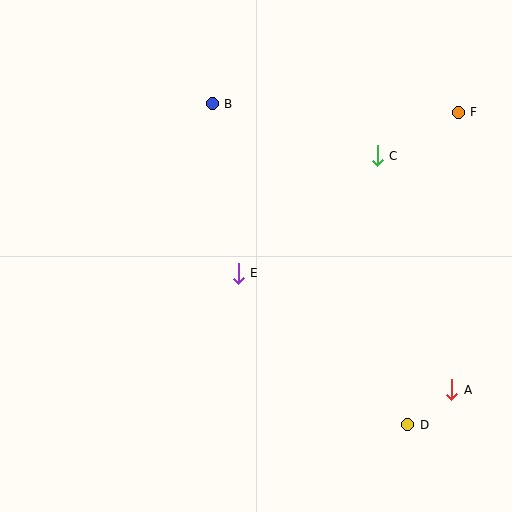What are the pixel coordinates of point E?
Point E is at (238, 273).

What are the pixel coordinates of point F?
Point F is at (458, 112).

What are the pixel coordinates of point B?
Point B is at (212, 104).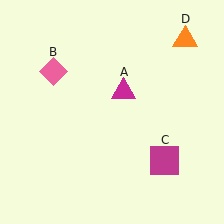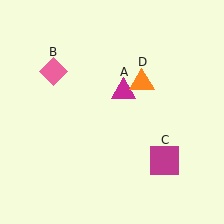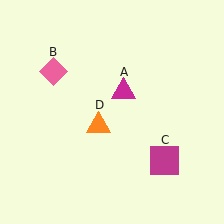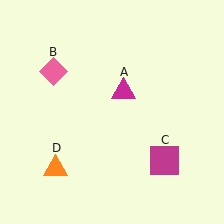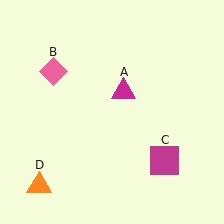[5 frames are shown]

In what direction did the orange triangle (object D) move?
The orange triangle (object D) moved down and to the left.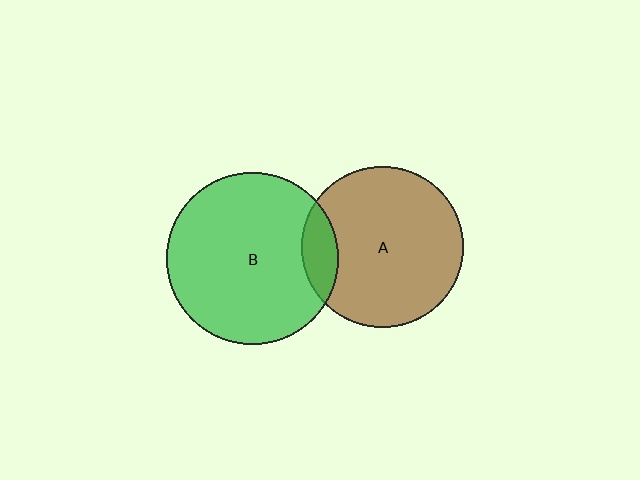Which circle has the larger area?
Circle B (green).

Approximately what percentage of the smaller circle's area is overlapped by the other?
Approximately 10%.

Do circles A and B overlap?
Yes.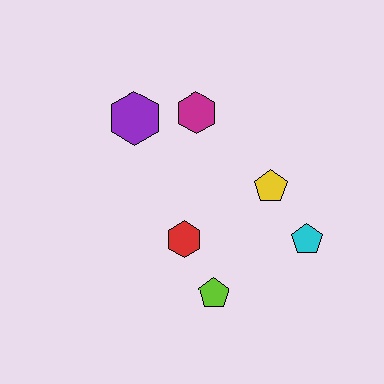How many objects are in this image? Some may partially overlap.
There are 6 objects.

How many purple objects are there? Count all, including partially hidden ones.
There is 1 purple object.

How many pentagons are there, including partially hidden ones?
There are 3 pentagons.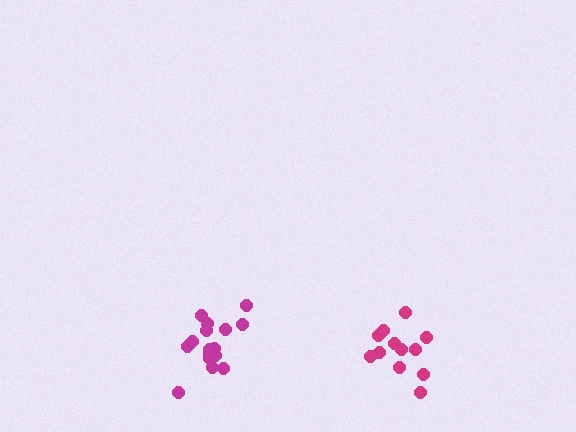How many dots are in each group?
Group 1: 16 dots, Group 2: 12 dots (28 total).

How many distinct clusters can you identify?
There are 2 distinct clusters.